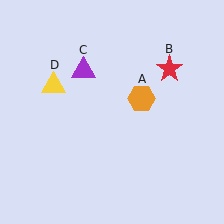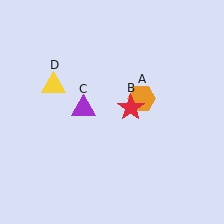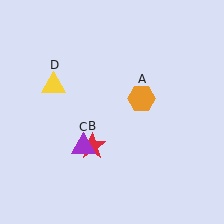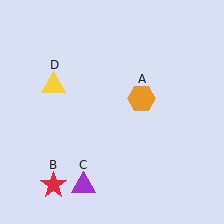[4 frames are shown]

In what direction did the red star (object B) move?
The red star (object B) moved down and to the left.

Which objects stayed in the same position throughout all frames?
Orange hexagon (object A) and yellow triangle (object D) remained stationary.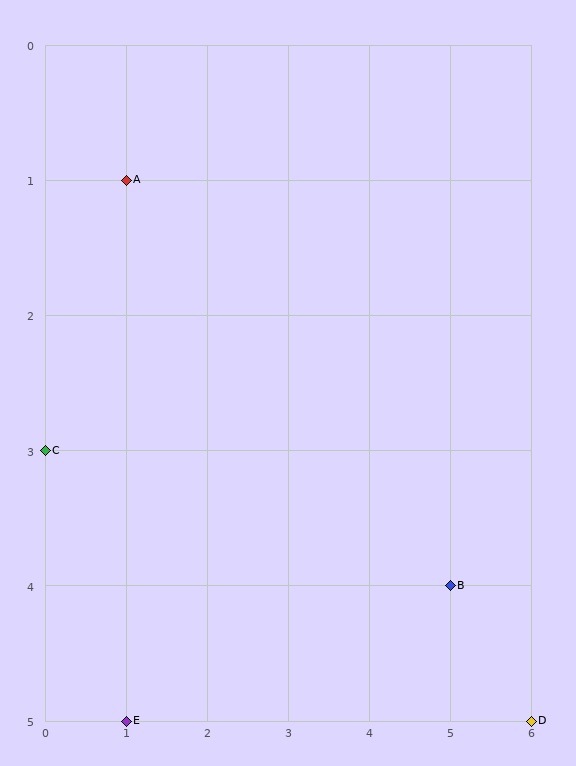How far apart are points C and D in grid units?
Points C and D are 6 columns and 2 rows apart (about 6.3 grid units diagonally).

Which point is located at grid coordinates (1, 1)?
Point A is at (1, 1).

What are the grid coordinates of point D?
Point D is at grid coordinates (6, 5).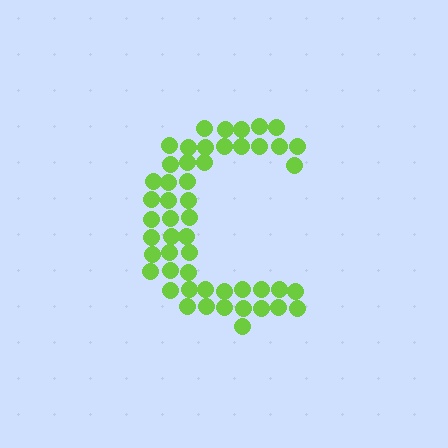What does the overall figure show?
The overall figure shows the letter C.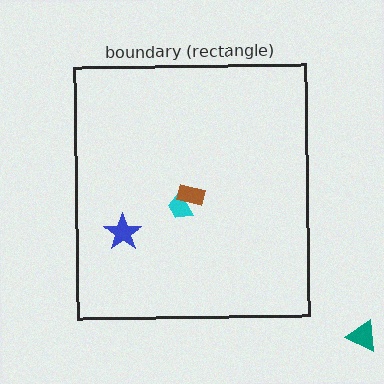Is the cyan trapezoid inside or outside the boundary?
Inside.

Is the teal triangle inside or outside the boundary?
Outside.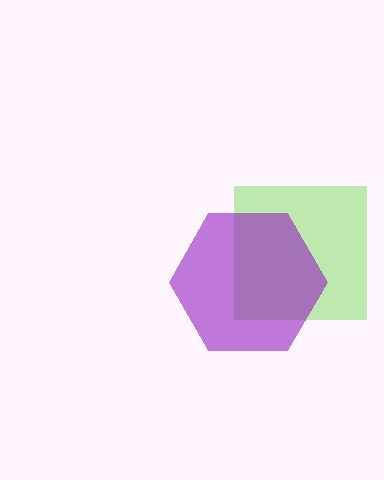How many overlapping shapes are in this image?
There are 2 overlapping shapes in the image.